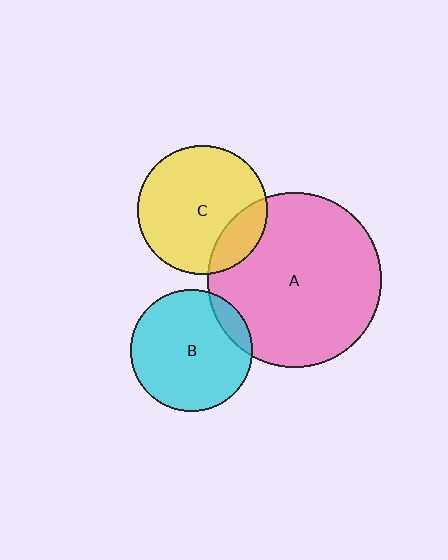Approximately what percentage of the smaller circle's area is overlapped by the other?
Approximately 10%.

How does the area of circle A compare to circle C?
Approximately 1.8 times.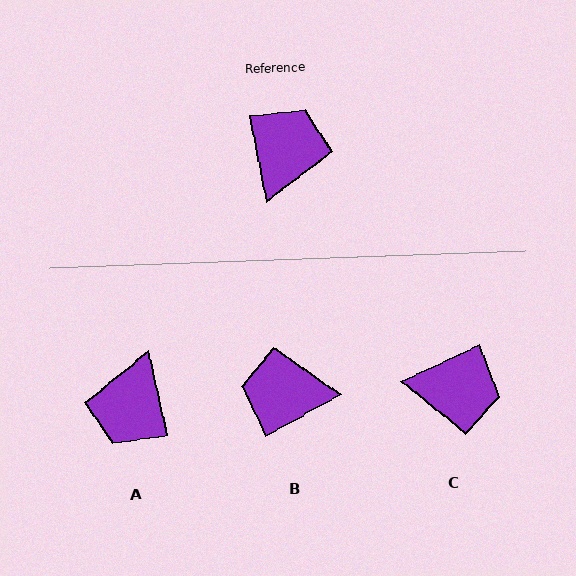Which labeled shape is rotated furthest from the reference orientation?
A, about 178 degrees away.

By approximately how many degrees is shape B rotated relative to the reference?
Approximately 108 degrees counter-clockwise.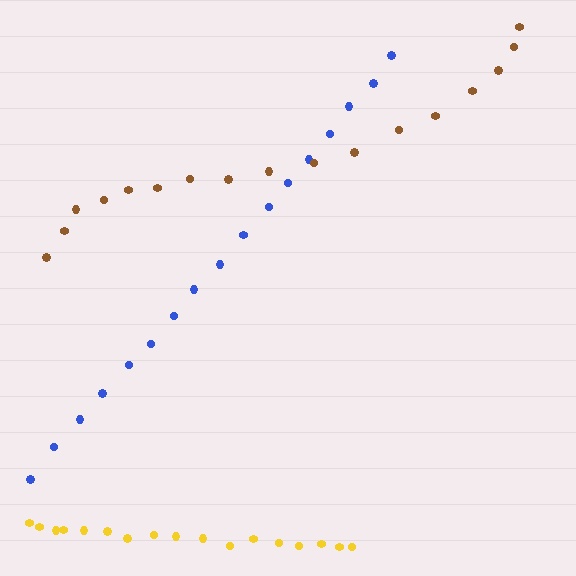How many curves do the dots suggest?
There are 3 distinct paths.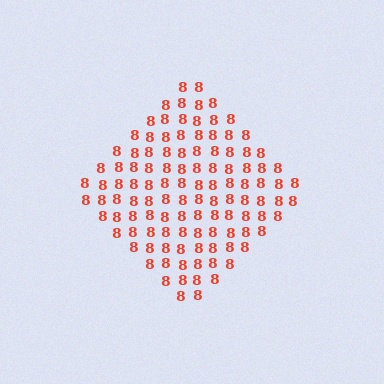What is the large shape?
The large shape is a diamond.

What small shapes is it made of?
It is made of small digit 8's.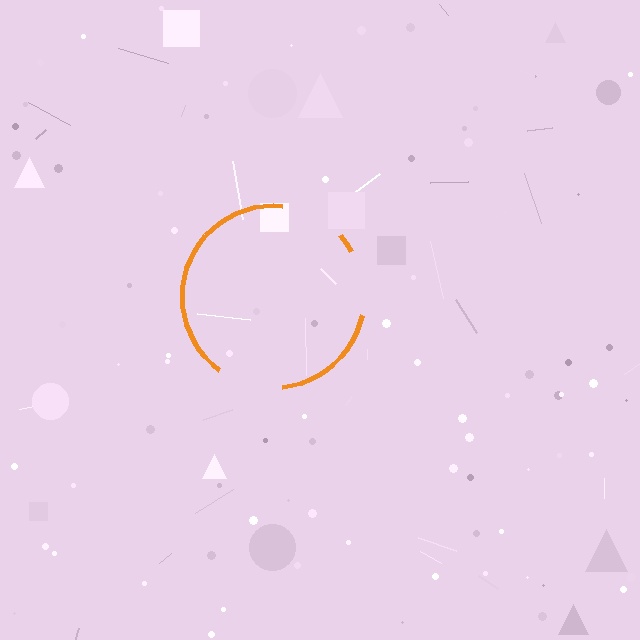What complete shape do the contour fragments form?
The contour fragments form a circle.